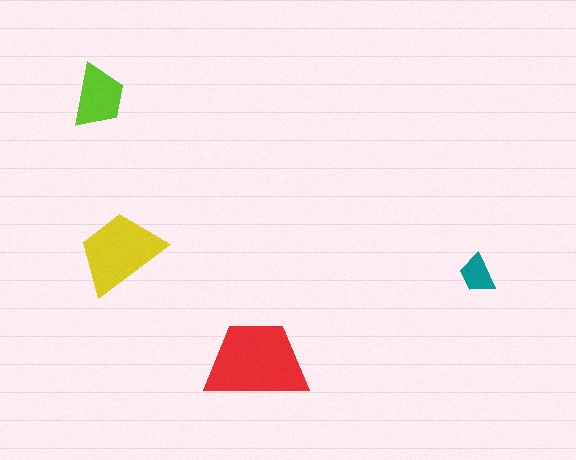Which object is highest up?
The lime trapezoid is topmost.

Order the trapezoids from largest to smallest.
the red one, the yellow one, the lime one, the teal one.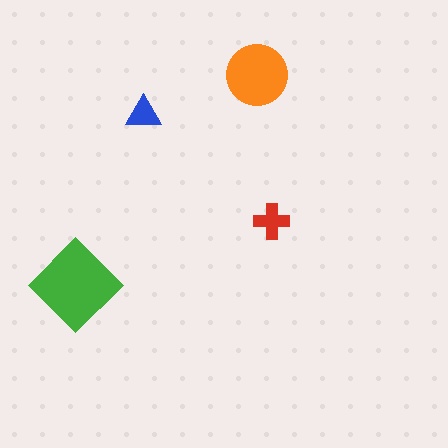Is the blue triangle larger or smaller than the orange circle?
Smaller.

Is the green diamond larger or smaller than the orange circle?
Larger.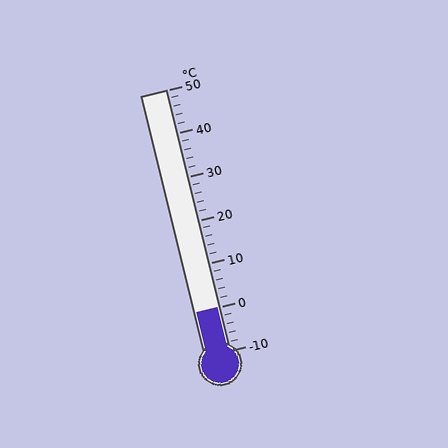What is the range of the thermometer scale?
The thermometer scale ranges from -10°C to 50°C.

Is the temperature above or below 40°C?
The temperature is below 40°C.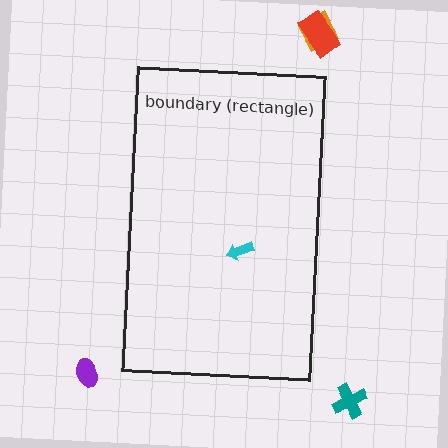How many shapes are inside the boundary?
1 inside, 4 outside.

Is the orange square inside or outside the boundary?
Outside.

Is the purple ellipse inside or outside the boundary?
Outside.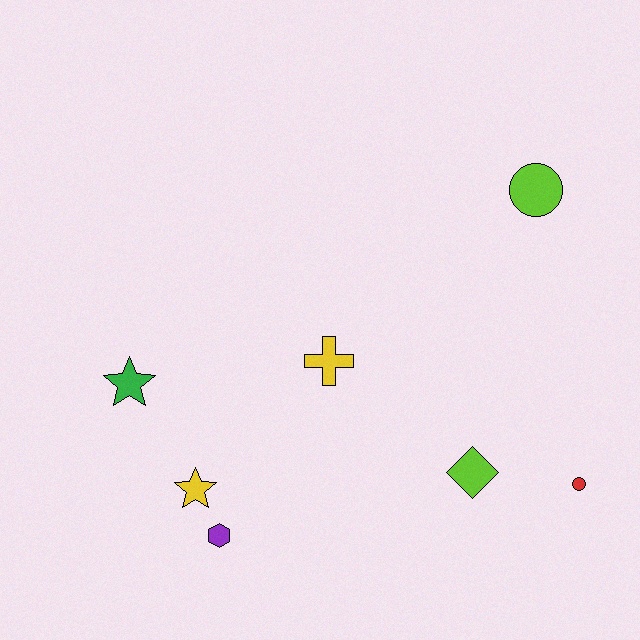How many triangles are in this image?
There are no triangles.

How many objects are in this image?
There are 7 objects.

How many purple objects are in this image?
There is 1 purple object.